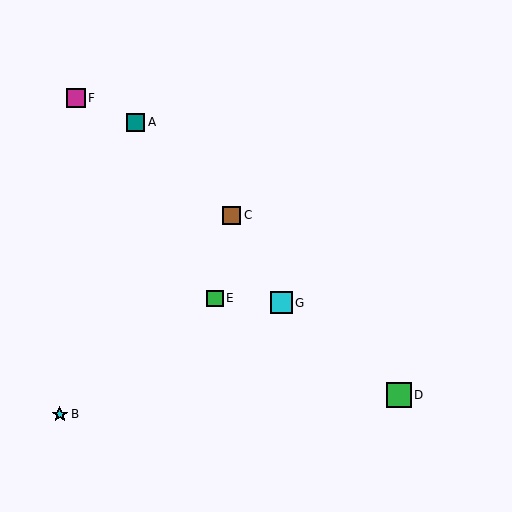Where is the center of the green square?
The center of the green square is at (399, 395).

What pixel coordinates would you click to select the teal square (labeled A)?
Click at (136, 122) to select the teal square A.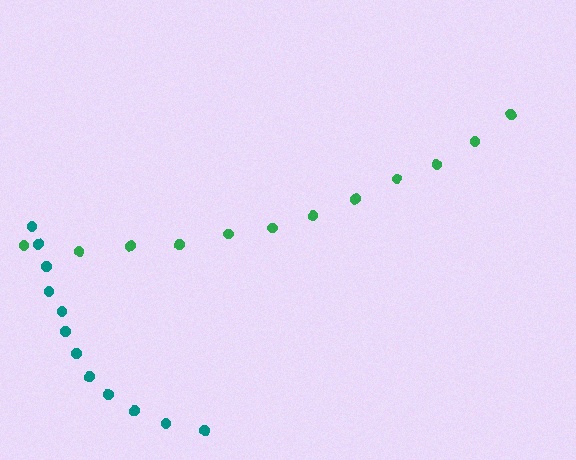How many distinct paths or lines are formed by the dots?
There are 2 distinct paths.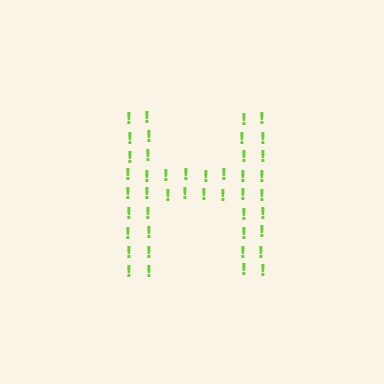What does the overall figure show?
The overall figure shows the letter H.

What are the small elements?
The small elements are exclamation marks.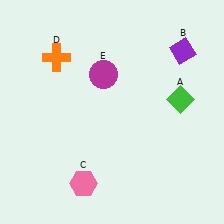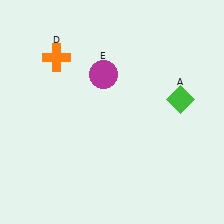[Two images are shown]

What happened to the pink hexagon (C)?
The pink hexagon (C) was removed in Image 2. It was in the bottom-left area of Image 1.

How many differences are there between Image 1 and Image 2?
There are 2 differences between the two images.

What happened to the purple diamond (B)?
The purple diamond (B) was removed in Image 2. It was in the top-right area of Image 1.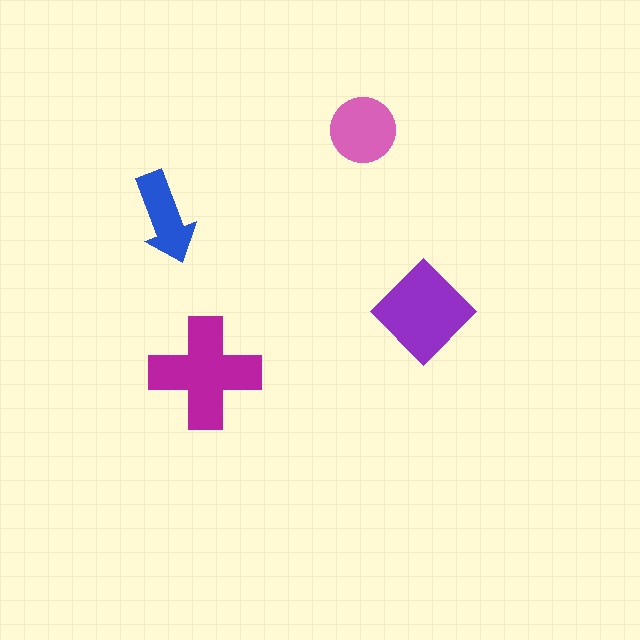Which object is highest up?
The pink circle is topmost.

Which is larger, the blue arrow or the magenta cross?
The magenta cross.